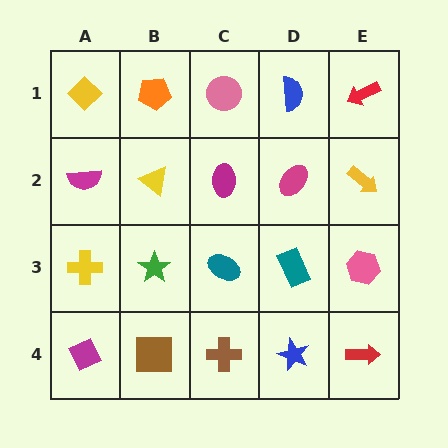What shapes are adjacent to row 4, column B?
A green star (row 3, column B), a magenta diamond (row 4, column A), a brown cross (row 4, column C).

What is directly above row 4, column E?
A pink hexagon.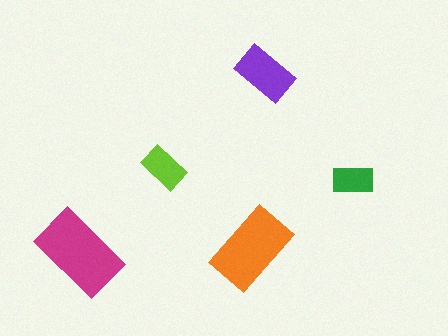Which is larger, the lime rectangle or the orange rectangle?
The orange one.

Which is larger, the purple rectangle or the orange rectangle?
The orange one.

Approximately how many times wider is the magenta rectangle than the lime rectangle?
About 2 times wider.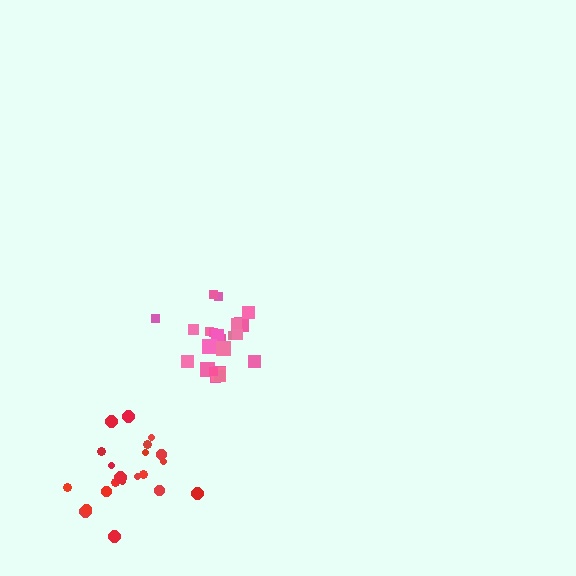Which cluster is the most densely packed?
Pink.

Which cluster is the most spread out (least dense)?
Red.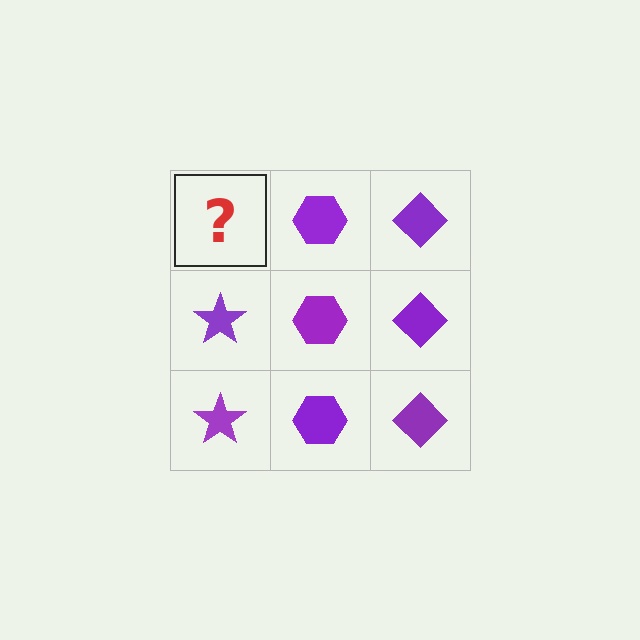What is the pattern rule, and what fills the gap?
The rule is that each column has a consistent shape. The gap should be filled with a purple star.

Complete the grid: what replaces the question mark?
The question mark should be replaced with a purple star.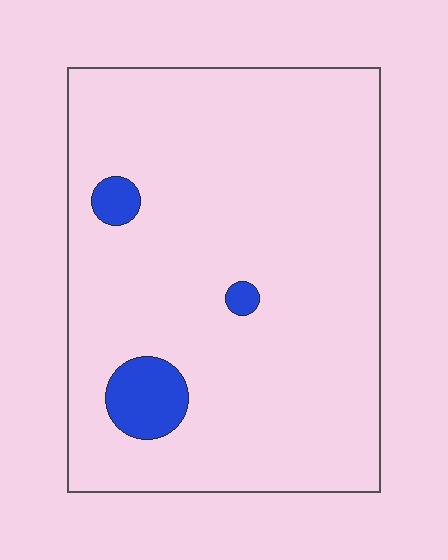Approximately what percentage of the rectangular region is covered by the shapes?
Approximately 5%.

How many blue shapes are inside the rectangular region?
3.